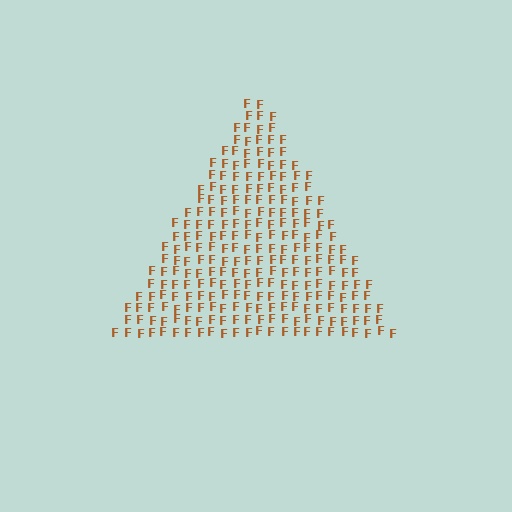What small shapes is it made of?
It is made of small letter F's.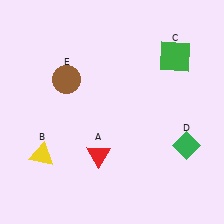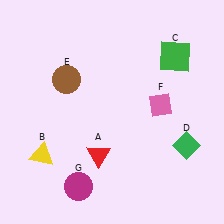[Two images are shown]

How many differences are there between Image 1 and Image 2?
There are 2 differences between the two images.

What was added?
A pink diamond (F), a magenta circle (G) were added in Image 2.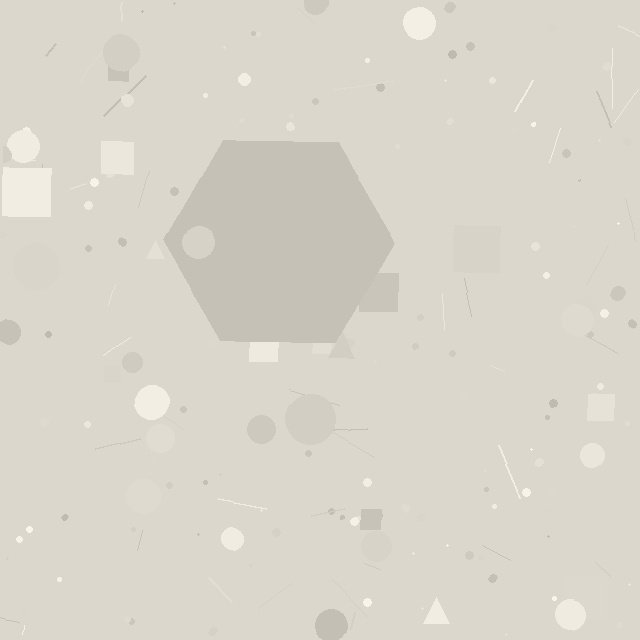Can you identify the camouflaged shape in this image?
The camouflaged shape is a hexagon.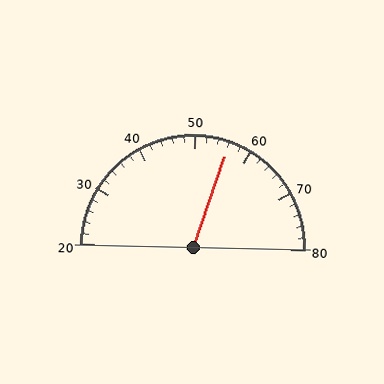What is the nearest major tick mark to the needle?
The nearest major tick mark is 60.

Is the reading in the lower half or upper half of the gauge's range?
The reading is in the upper half of the range (20 to 80).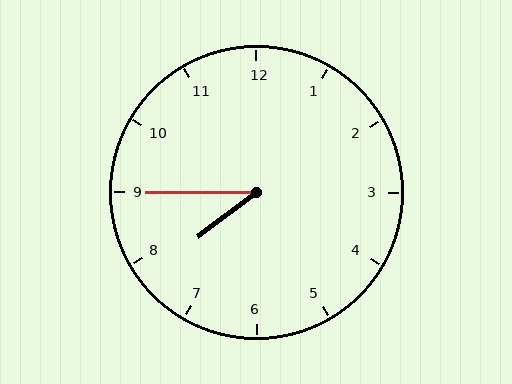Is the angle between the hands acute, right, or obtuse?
It is acute.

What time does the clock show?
7:45.